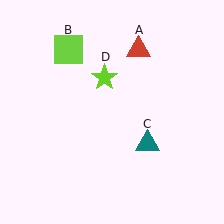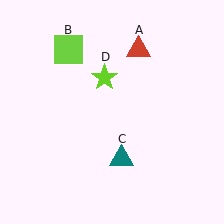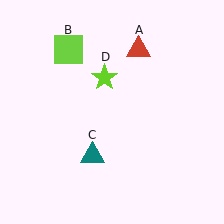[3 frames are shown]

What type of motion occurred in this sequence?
The teal triangle (object C) rotated clockwise around the center of the scene.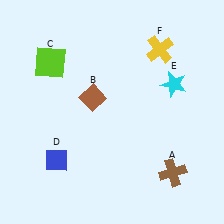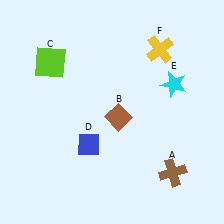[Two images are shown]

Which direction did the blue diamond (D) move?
The blue diamond (D) moved right.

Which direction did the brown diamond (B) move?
The brown diamond (B) moved right.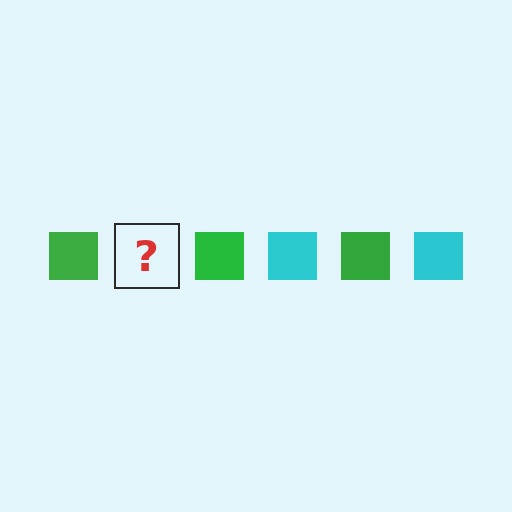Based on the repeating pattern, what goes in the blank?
The blank should be a cyan square.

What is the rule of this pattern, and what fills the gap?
The rule is that the pattern cycles through green, cyan squares. The gap should be filled with a cyan square.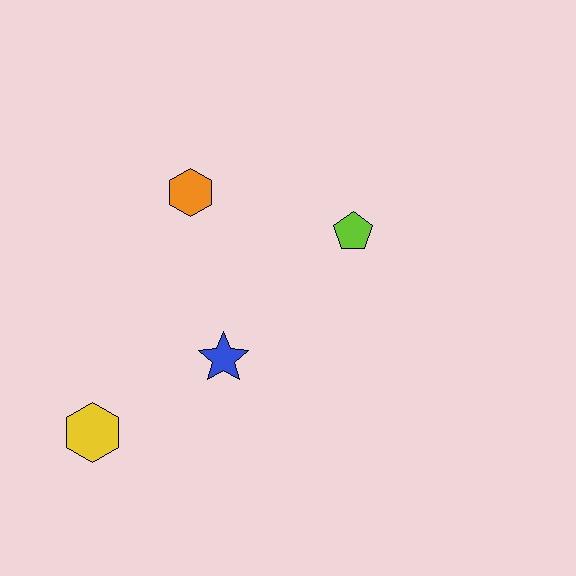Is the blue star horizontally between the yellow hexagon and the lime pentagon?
Yes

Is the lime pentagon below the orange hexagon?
Yes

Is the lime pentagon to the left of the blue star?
No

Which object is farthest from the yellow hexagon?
The lime pentagon is farthest from the yellow hexagon.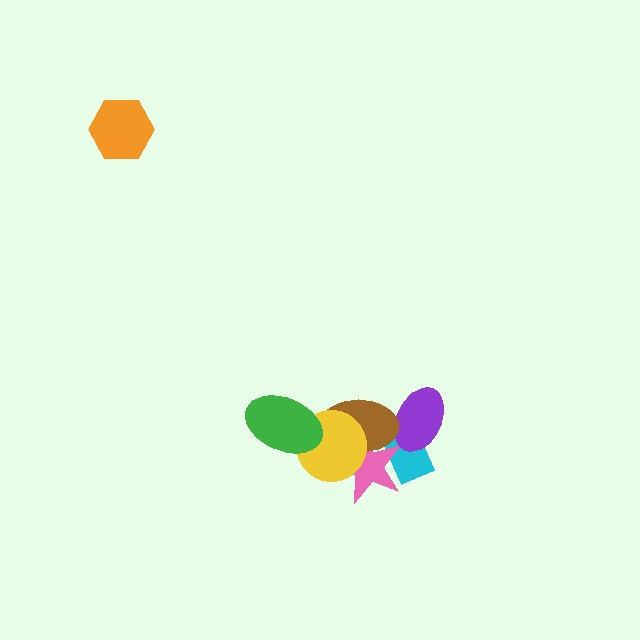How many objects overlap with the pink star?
3 objects overlap with the pink star.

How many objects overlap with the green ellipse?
1 object overlaps with the green ellipse.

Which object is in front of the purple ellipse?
The brown ellipse is in front of the purple ellipse.